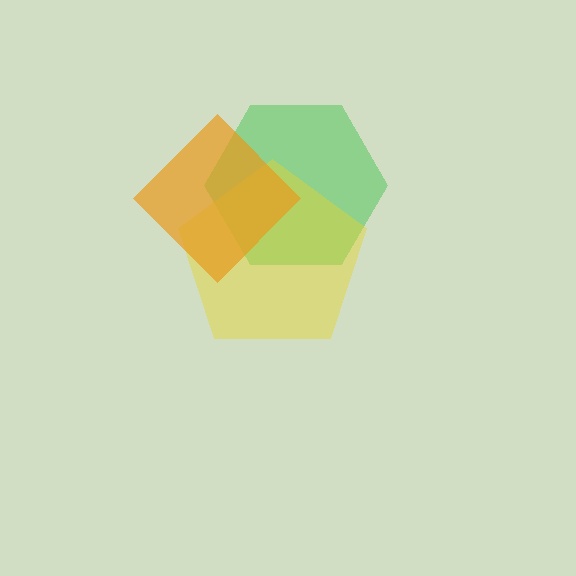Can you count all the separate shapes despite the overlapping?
Yes, there are 3 separate shapes.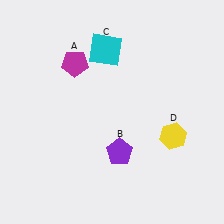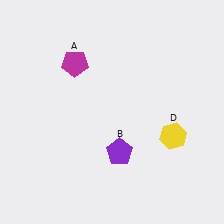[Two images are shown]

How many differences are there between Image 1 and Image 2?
There is 1 difference between the two images.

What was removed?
The cyan square (C) was removed in Image 2.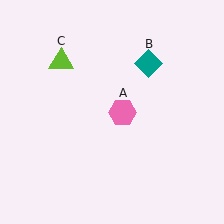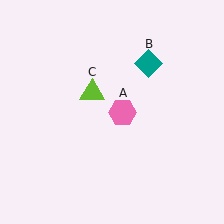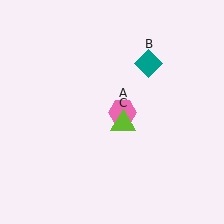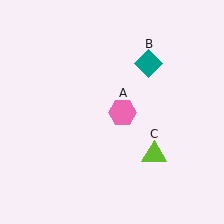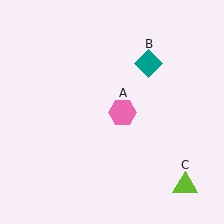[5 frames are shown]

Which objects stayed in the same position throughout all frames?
Pink hexagon (object A) and teal diamond (object B) remained stationary.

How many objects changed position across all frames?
1 object changed position: lime triangle (object C).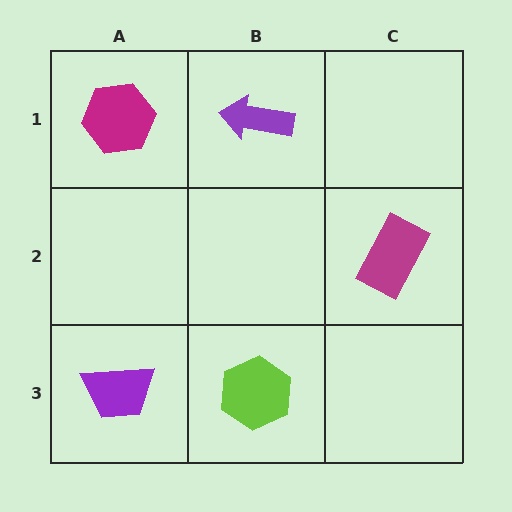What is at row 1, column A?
A magenta hexagon.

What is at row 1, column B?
A purple arrow.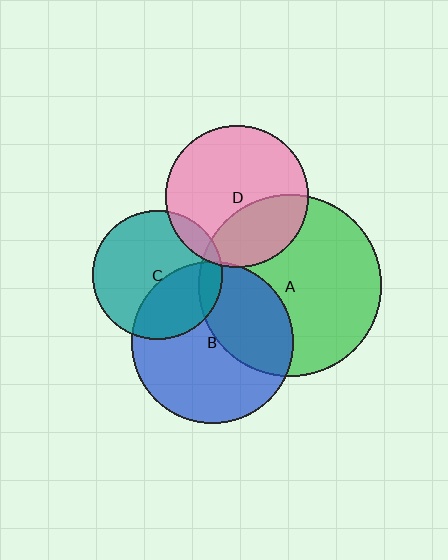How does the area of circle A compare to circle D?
Approximately 1.6 times.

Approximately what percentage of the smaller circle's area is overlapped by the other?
Approximately 10%.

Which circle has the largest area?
Circle A (green).